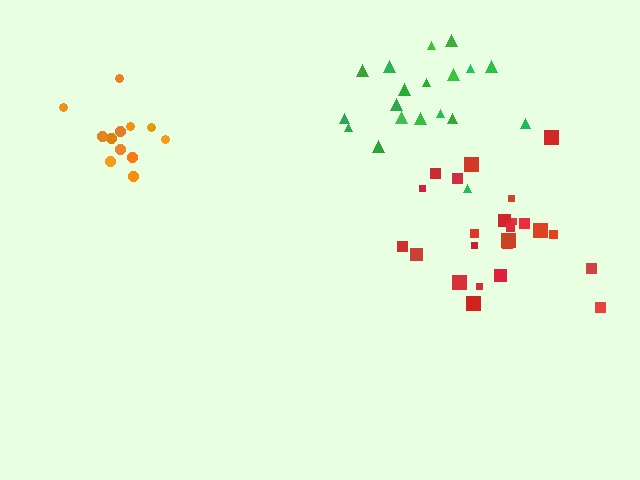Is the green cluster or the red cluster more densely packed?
Red.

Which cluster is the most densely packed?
Orange.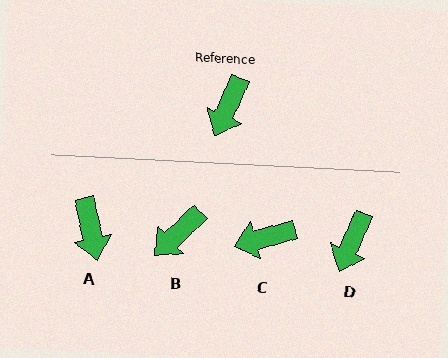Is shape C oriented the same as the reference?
No, it is off by about 50 degrees.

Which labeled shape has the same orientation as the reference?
D.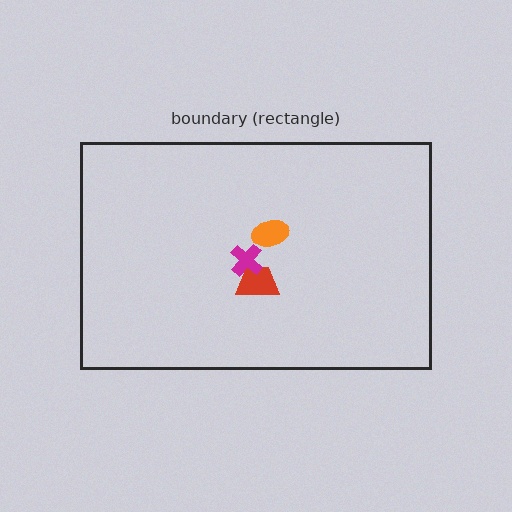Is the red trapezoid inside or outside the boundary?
Inside.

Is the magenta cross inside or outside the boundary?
Inside.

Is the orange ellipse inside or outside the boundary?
Inside.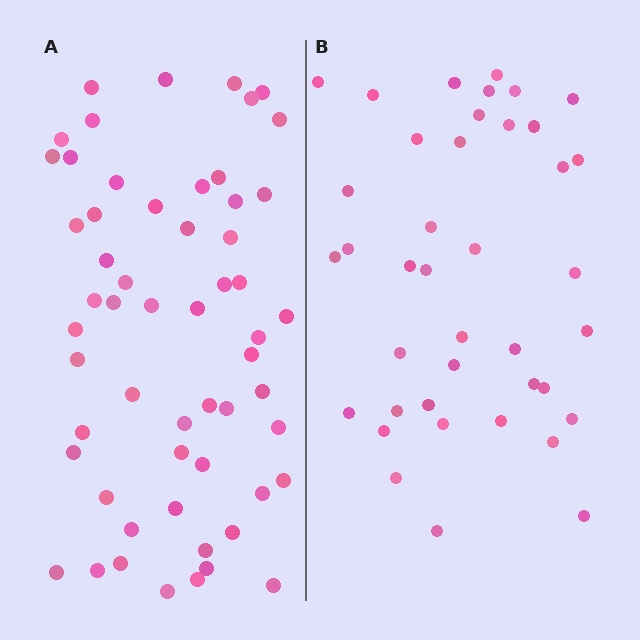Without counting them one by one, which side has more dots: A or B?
Region A (the left region) has more dots.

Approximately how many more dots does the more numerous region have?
Region A has approximately 15 more dots than region B.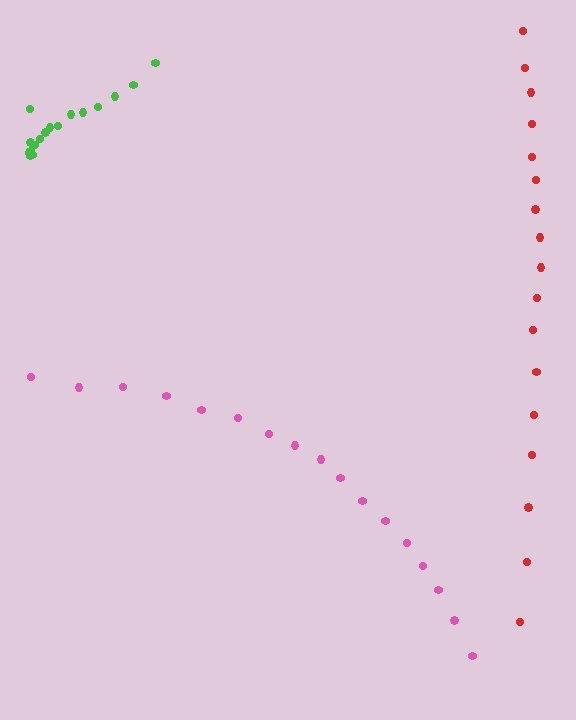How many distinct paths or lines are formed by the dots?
There are 3 distinct paths.